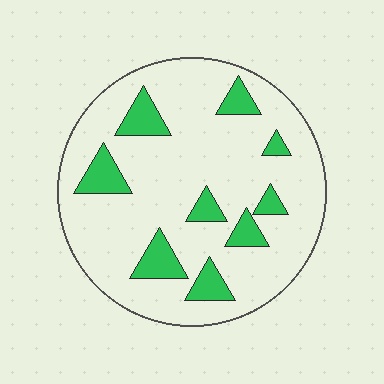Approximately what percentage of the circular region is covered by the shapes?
Approximately 15%.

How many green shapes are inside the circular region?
9.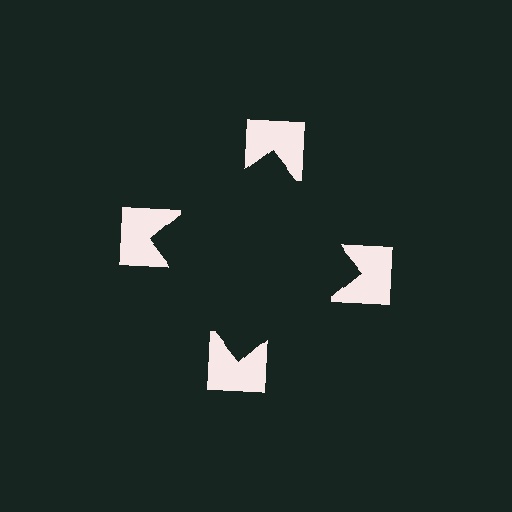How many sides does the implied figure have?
4 sides.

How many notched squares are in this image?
There are 4 — one at each vertex of the illusory square.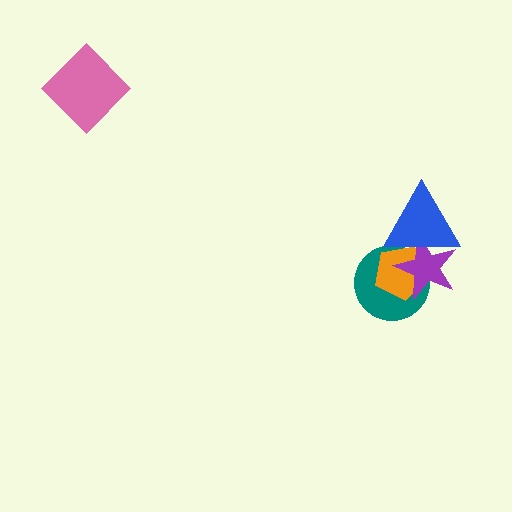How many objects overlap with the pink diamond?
0 objects overlap with the pink diamond.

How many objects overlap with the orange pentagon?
3 objects overlap with the orange pentagon.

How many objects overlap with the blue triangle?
3 objects overlap with the blue triangle.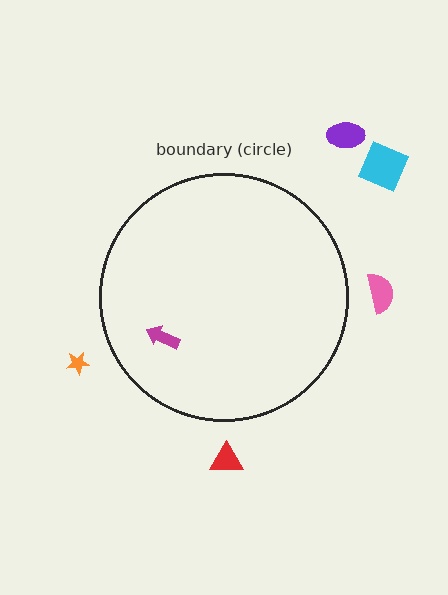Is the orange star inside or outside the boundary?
Outside.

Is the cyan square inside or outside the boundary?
Outside.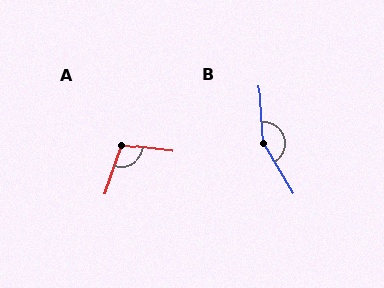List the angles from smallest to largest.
A (101°), B (153°).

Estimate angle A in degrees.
Approximately 101 degrees.